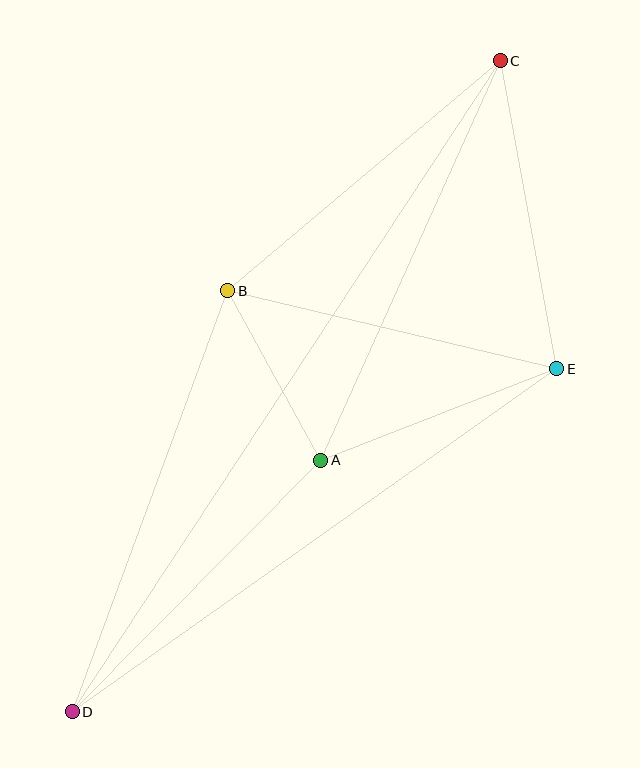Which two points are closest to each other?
Points A and B are closest to each other.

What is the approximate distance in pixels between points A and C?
The distance between A and C is approximately 438 pixels.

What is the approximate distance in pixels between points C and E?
The distance between C and E is approximately 313 pixels.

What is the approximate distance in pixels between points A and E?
The distance between A and E is approximately 253 pixels.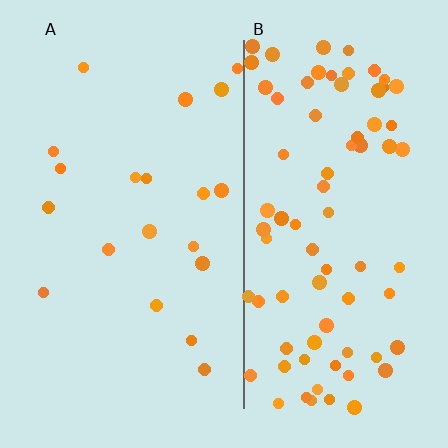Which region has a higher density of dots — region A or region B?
B (the right).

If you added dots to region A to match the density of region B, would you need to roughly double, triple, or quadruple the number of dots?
Approximately quadruple.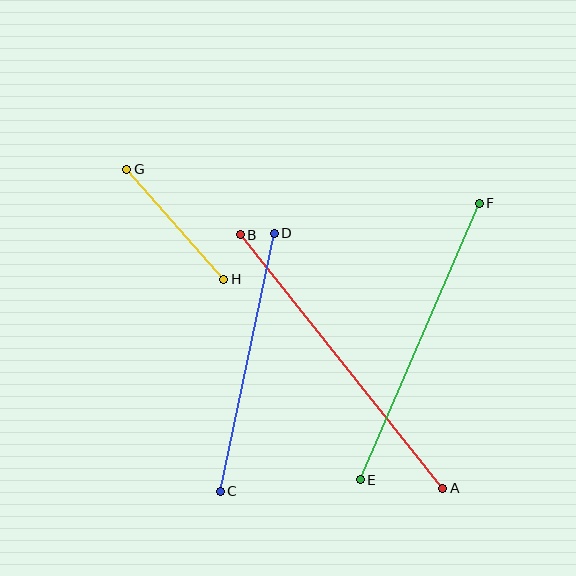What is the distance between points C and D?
The distance is approximately 263 pixels.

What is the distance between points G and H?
The distance is approximately 146 pixels.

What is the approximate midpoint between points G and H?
The midpoint is at approximately (175, 224) pixels.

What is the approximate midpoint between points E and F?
The midpoint is at approximately (420, 342) pixels.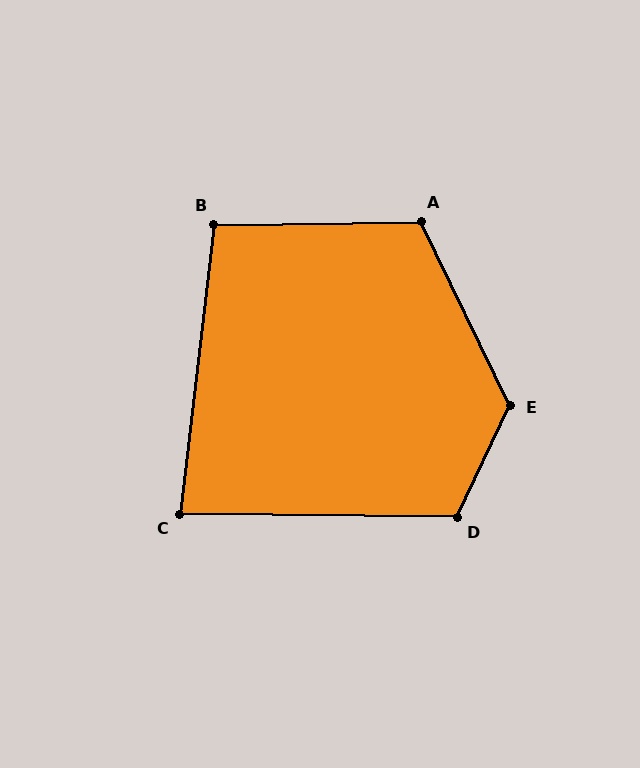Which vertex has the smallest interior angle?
C, at approximately 84 degrees.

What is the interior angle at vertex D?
Approximately 115 degrees (obtuse).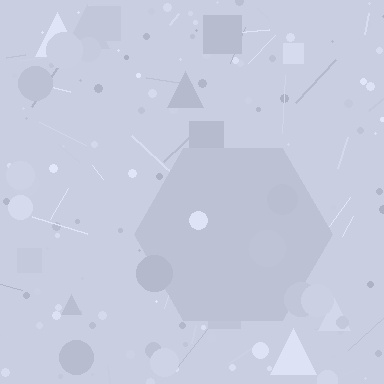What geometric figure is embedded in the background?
A hexagon is embedded in the background.